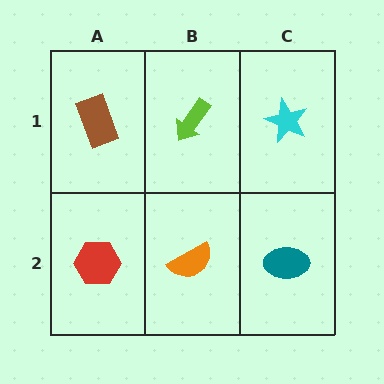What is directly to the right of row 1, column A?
A lime arrow.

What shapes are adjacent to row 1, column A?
A red hexagon (row 2, column A), a lime arrow (row 1, column B).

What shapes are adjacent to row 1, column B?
An orange semicircle (row 2, column B), a brown rectangle (row 1, column A), a cyan star (row 1, column C).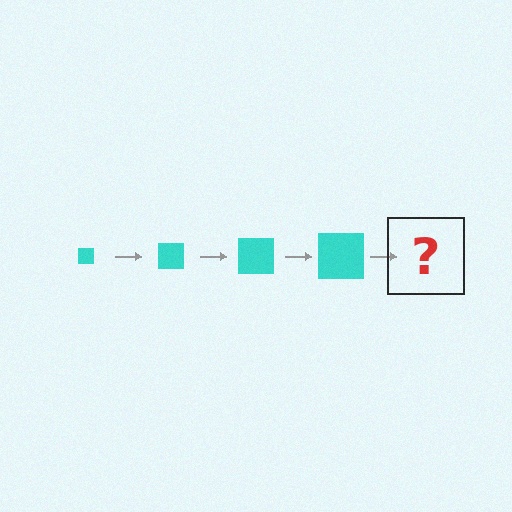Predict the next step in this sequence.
The next step is a cyan square, larger than the previous one.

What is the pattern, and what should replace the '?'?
The pattern is that the square gets progressively larger each step. The '?' should be a cyan square, larger than the previous one.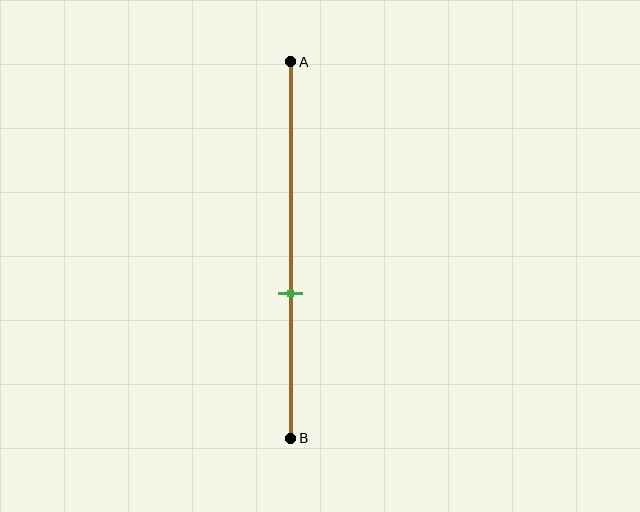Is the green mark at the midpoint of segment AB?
No, the mark is at about 60% from A, not at the 50% midpoint.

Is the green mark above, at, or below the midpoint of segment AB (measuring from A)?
The green mark is below the midpoint of segment AB.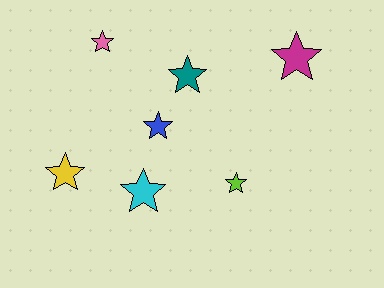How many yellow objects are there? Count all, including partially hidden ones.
There is 1 yellow object.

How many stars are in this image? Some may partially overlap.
There are 7 stars.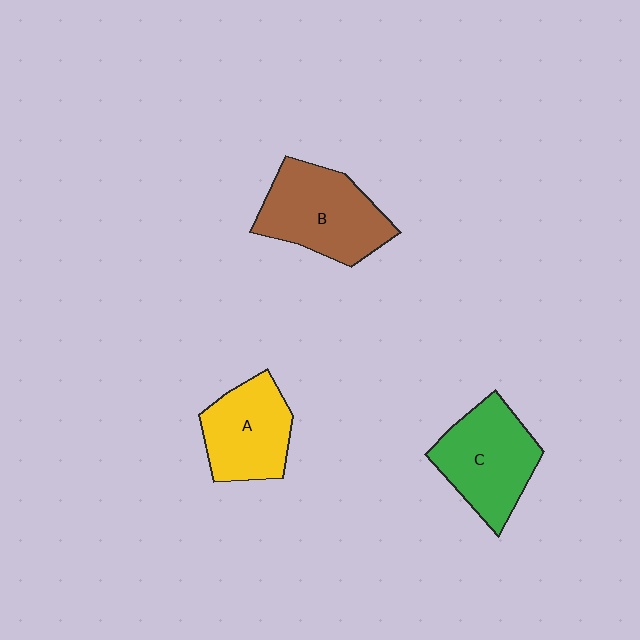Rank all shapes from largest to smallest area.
From largest to smallest: B (brown), C (green), A (yellow).